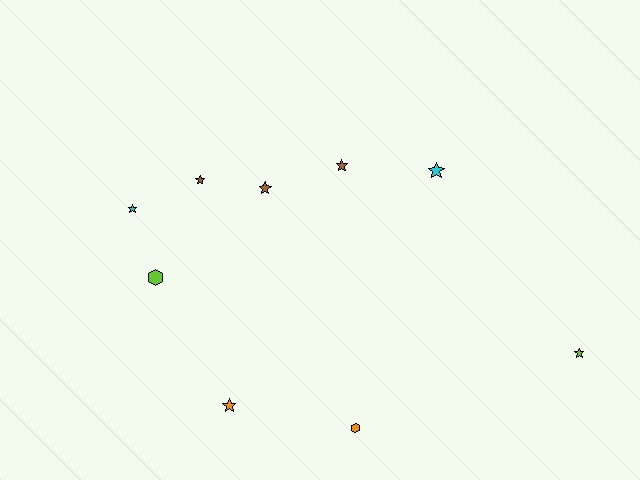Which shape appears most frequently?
Star, with 7 objects.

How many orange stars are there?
There is 1 orange star.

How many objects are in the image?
There are 9 objects.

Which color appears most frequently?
Brown, with 3 objects.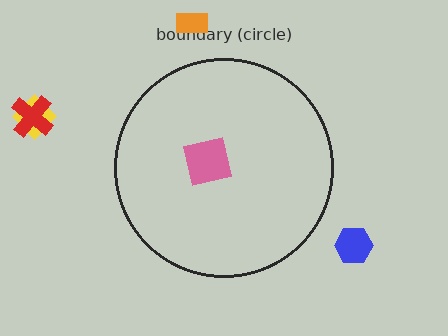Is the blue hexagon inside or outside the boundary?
Outside.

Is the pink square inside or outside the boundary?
Inside.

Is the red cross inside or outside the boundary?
Outside.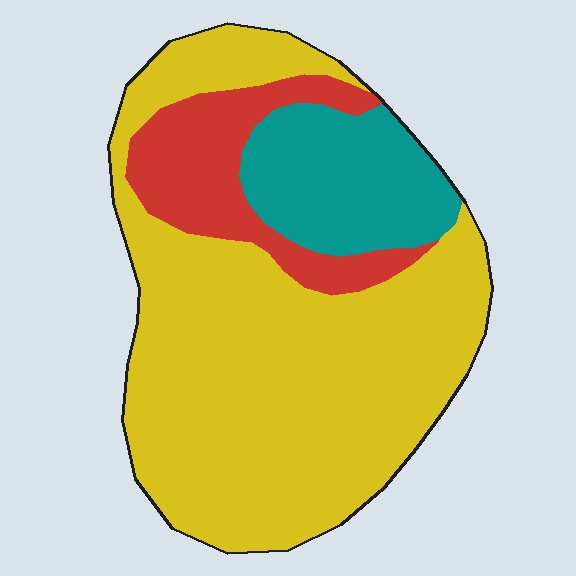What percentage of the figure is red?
Red covers 16% of the figure.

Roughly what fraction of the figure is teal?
Teal covers 17% of the figure.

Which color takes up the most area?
Yellow, at roughly 65%.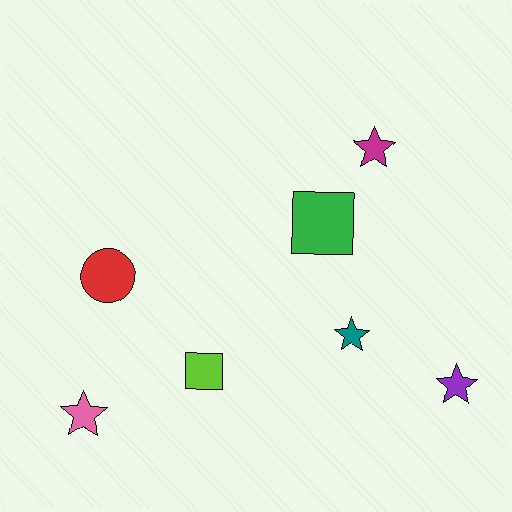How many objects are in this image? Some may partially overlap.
There are 7 objects.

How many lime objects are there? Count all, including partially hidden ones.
There is 1 lime object.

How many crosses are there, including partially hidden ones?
There are no crosses.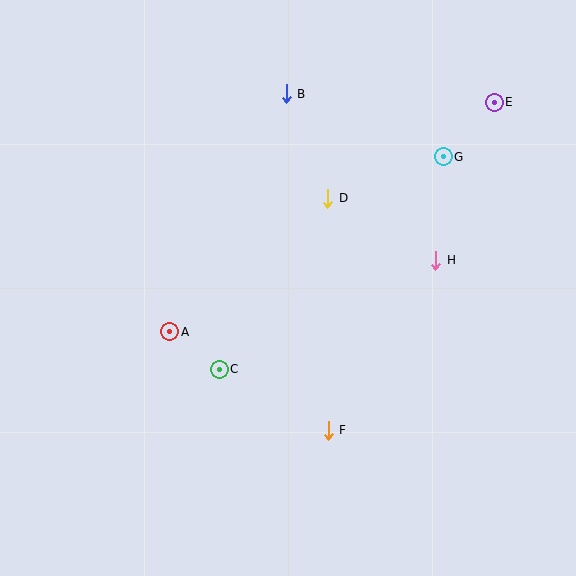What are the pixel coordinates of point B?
Point B is at (286, 94).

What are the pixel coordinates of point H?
Point H is at (436, 260).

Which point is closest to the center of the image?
Point D at (328, 198) is closest to the center.